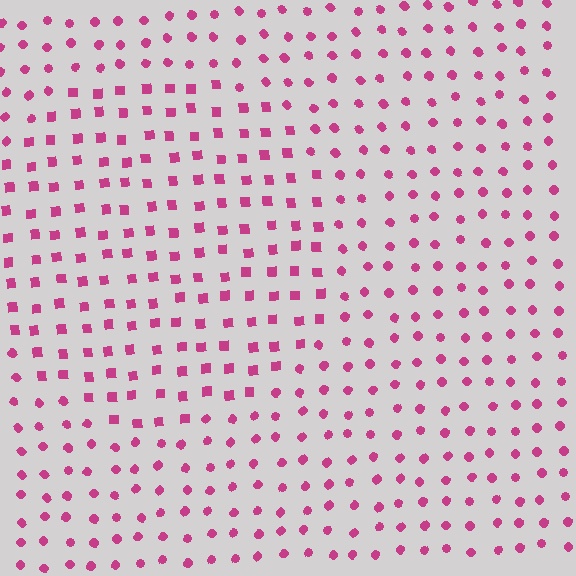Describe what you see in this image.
The image is filled with small magenta elements arranged in a uniform grid. A circle-shaped region contains squares, while the surrounding area contains circles. The boundary is defined purely by the change in element shape.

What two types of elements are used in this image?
The image uses squares inside the circle region and circles outside it.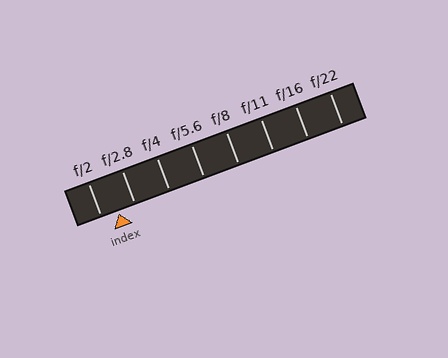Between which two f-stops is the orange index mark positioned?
The index mark is between f/2 and f/2.8.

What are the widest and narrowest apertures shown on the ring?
The widest aperture shown is f/2 and the narrowest is f/22.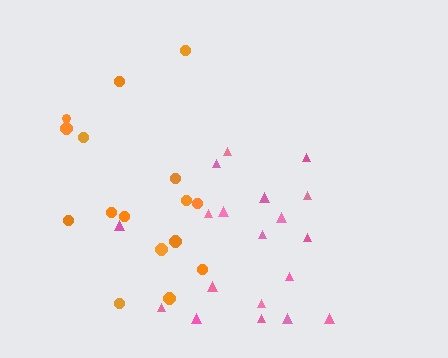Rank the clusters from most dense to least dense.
orange, pink.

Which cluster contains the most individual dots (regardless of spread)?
Pink (19).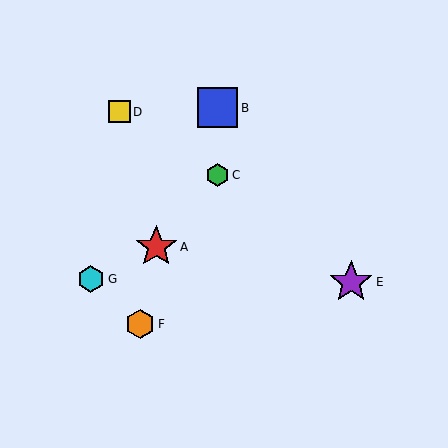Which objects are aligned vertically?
Objects B, C are aligned vertically.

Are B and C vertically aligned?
Yes, both are at x≈217.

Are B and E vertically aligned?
No, B is at x≈217 and E is at x≈351.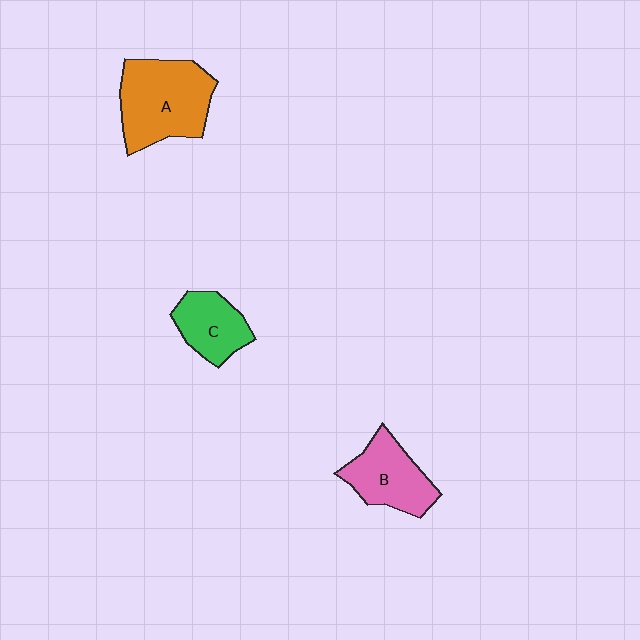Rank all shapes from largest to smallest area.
From largest to smallest: A (orange), B (pink), C (green).